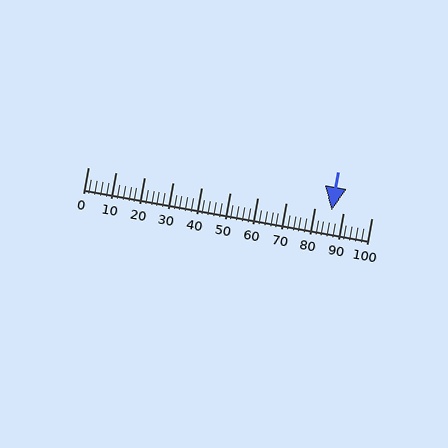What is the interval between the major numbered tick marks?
The major tick marks are spaced 10 units apart.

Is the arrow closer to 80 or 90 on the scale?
The arrow is closer to 90.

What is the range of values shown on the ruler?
The ruler shows values from 0 to 100.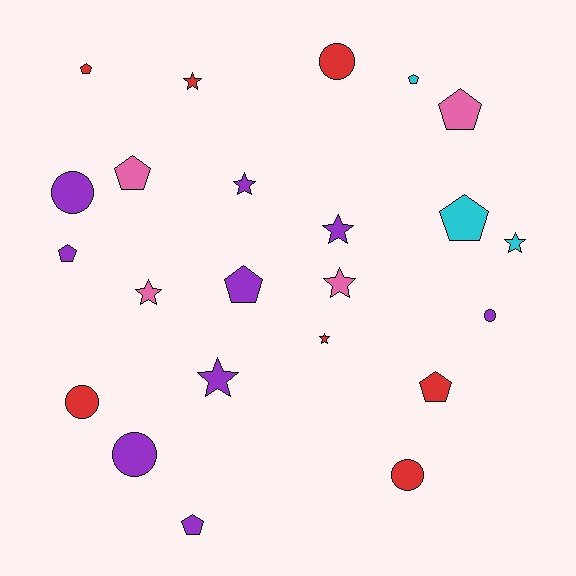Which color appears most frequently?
Purple, with 9 objects.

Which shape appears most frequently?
Pentagon, with 9 objects.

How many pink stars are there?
There are 2 pink stars.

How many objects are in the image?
There are 23 objects.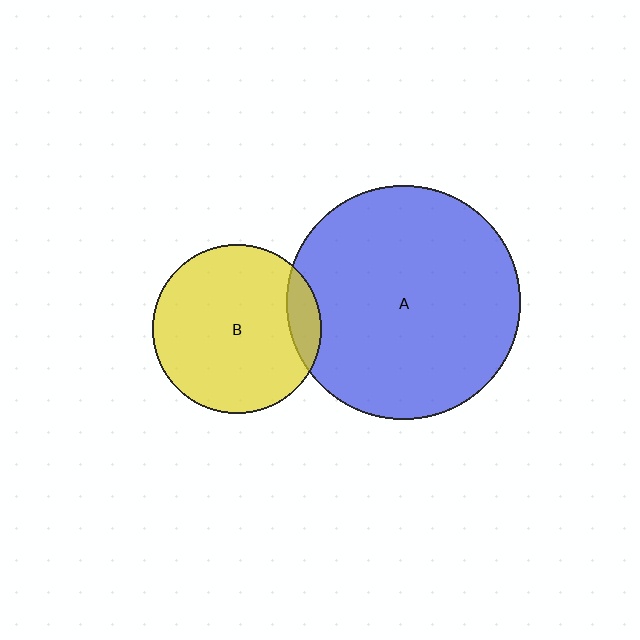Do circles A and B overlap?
Yes.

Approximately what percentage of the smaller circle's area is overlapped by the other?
Approximately 10%.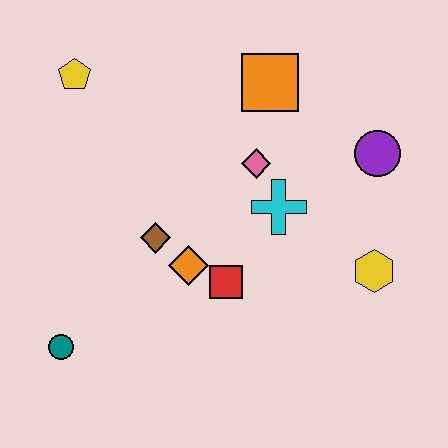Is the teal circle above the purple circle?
No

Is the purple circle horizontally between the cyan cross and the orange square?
No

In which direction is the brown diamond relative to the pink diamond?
The brown diamond is to the left of the pink diamond.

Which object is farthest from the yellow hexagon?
The yellow pentagon is farthest from the yellow hexagon.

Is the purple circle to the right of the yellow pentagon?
Yes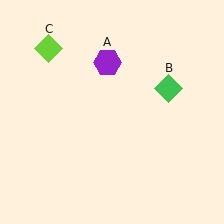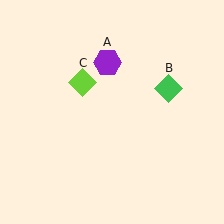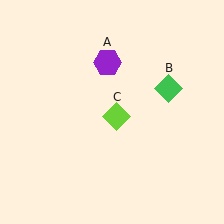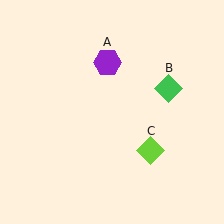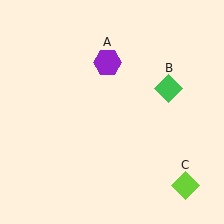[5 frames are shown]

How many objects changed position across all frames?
1 object changed position: lime diamond (object C).